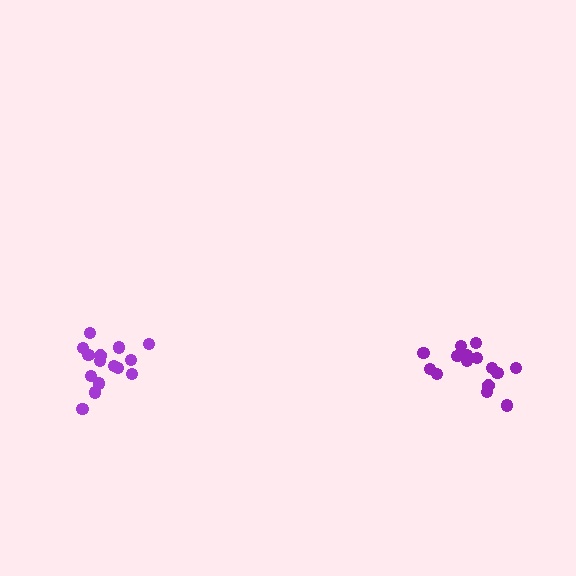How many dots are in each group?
Group 1: 16 dots, Group 2: 16 dots (32 total).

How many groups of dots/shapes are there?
There are 2 groups.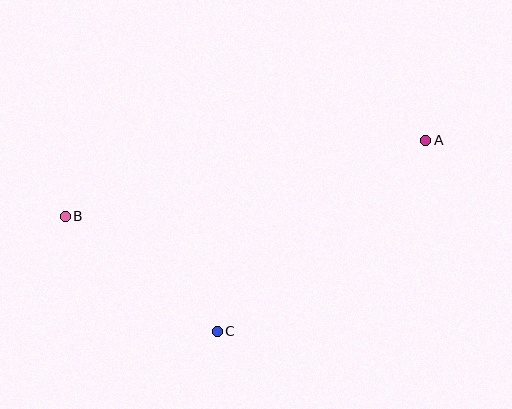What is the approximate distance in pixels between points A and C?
The distance between A and C is approximately 283 pixels.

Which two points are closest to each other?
Points B and C are closest to each other.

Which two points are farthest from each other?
Points A and B are farthest from each other.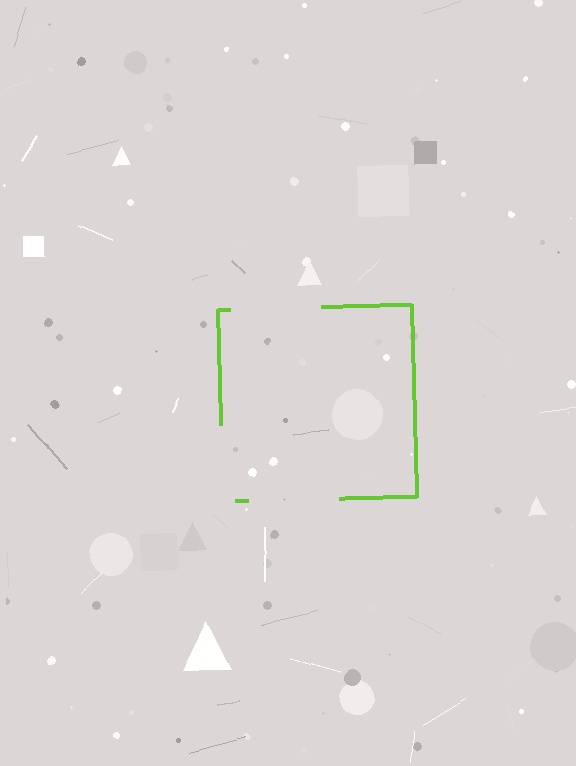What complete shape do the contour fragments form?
The contour fragments form a square.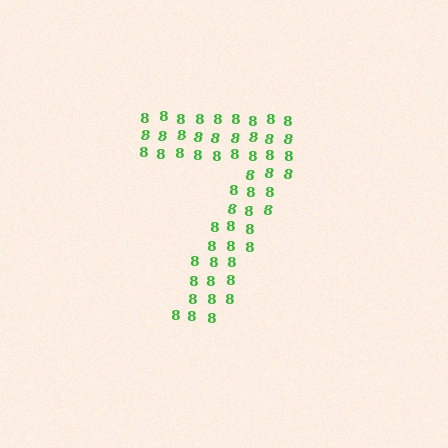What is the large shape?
The large shape is the digit 7.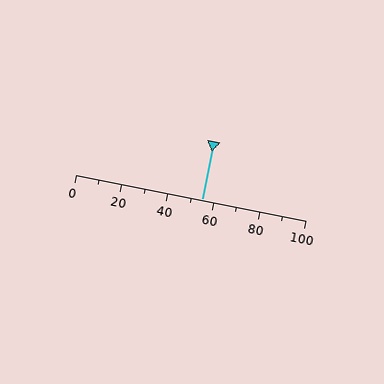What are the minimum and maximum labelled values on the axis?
The axis runs from 0 to 100.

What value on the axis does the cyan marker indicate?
The marker indicates approximately 55.